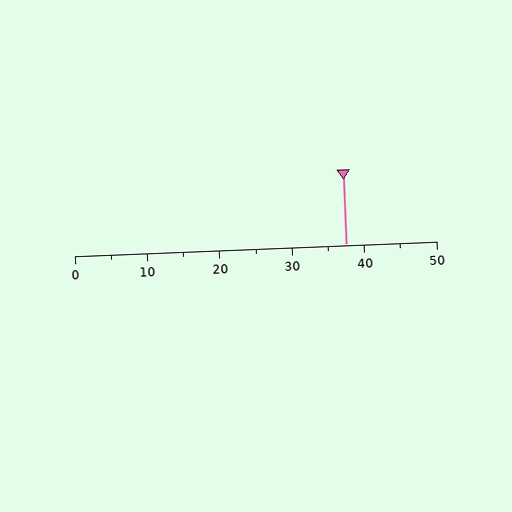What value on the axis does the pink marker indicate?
The marker indicates approximately 37.5.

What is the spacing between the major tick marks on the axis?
The major ticks are spaced 10 apart.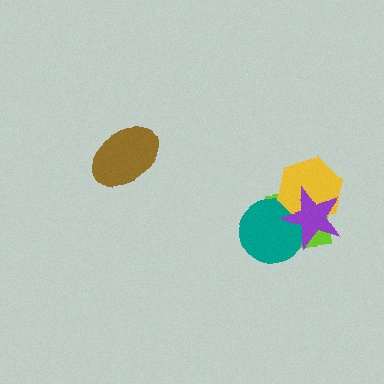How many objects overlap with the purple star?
3 objects overlap with the purple star.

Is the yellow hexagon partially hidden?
Yes, it is partially covered by another shape.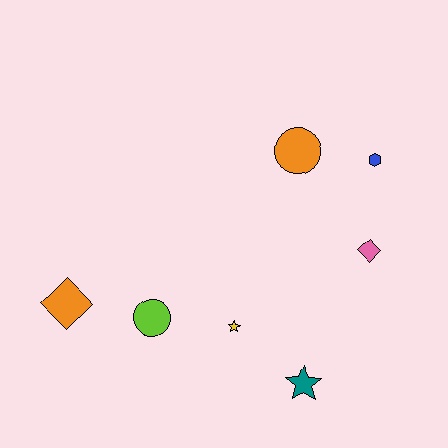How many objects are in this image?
There are 7 objects.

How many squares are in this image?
There are no squares.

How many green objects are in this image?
There are no green objects.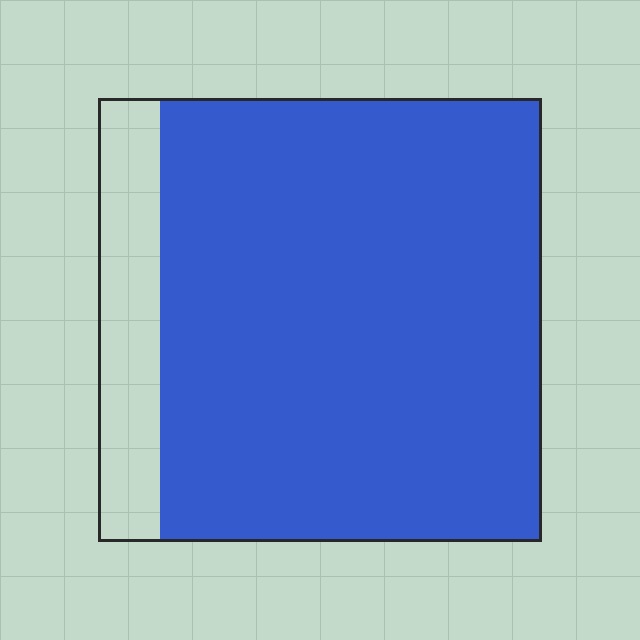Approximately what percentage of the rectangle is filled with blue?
Approximately 85%.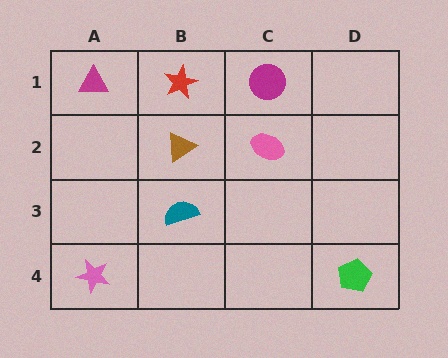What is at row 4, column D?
A green pentagon.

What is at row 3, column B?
A teal semicircle.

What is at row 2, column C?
A pink ellipse.